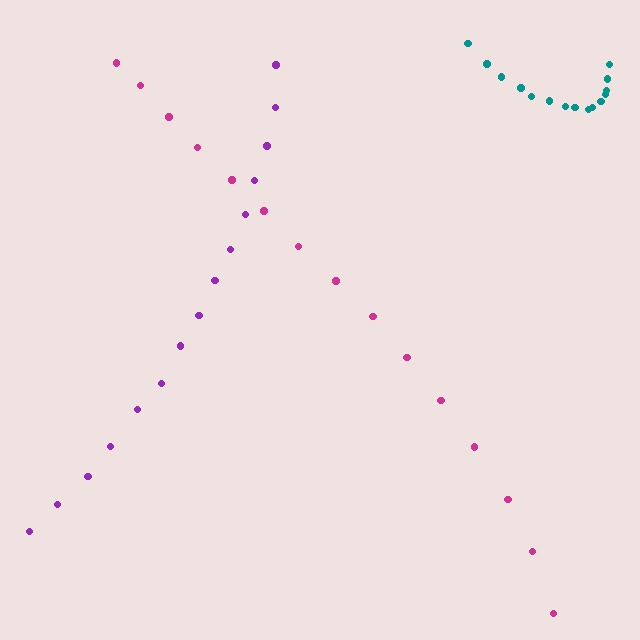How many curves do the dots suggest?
There are 3 distinct paths.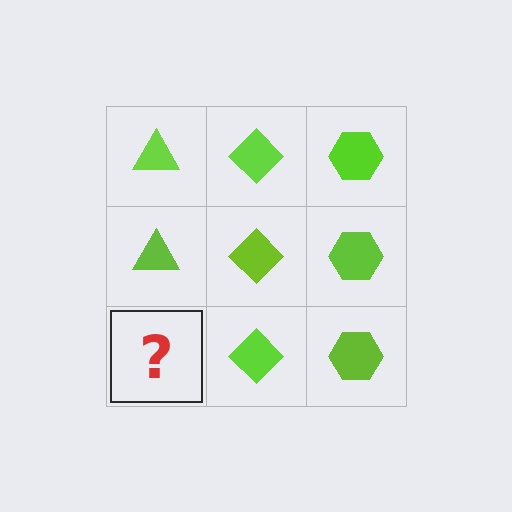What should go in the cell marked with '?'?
The missing cell should contain a lime triangle.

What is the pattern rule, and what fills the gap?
The rule is that each column has a consistent shape. The gap should be filled with a lime triangle.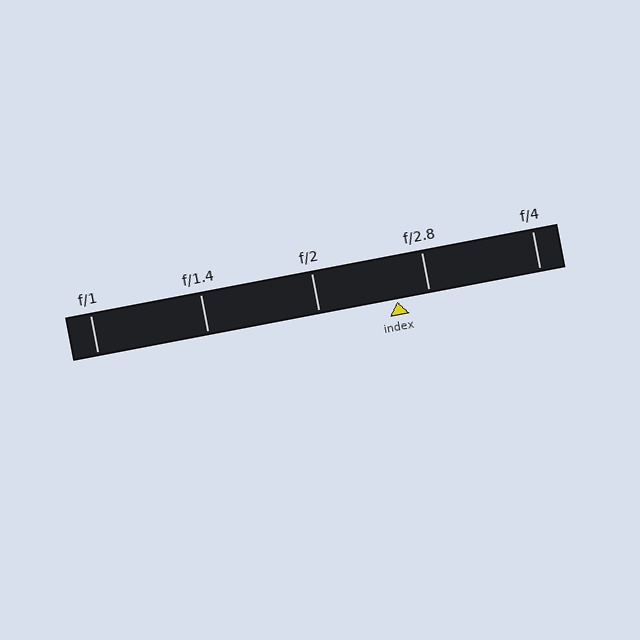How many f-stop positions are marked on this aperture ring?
There are 5 f-stop positions marked.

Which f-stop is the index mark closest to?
The index mark is closest to f/2.8.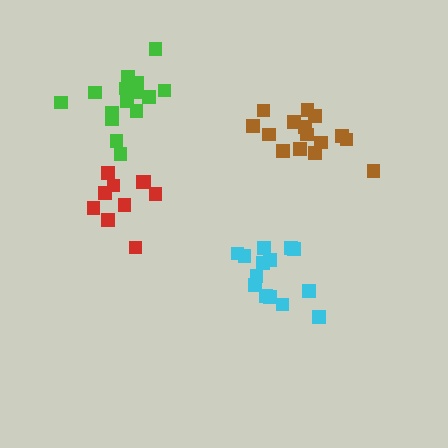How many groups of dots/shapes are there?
There are 4 groups.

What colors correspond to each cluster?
The clusters are colored: red, brown, cyan, green.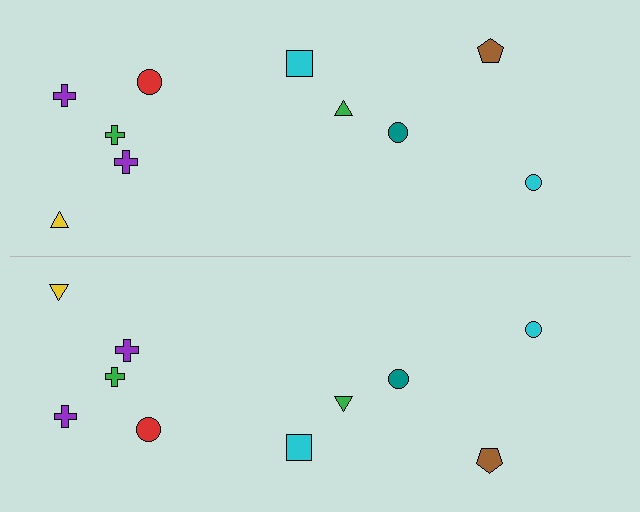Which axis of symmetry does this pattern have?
The pattern has a horizontal axis of symmetry running through the center of the image.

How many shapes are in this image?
There are 20 shapes in this image.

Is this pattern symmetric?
Yes, this pattern has bilateral (reflection) symmetry.